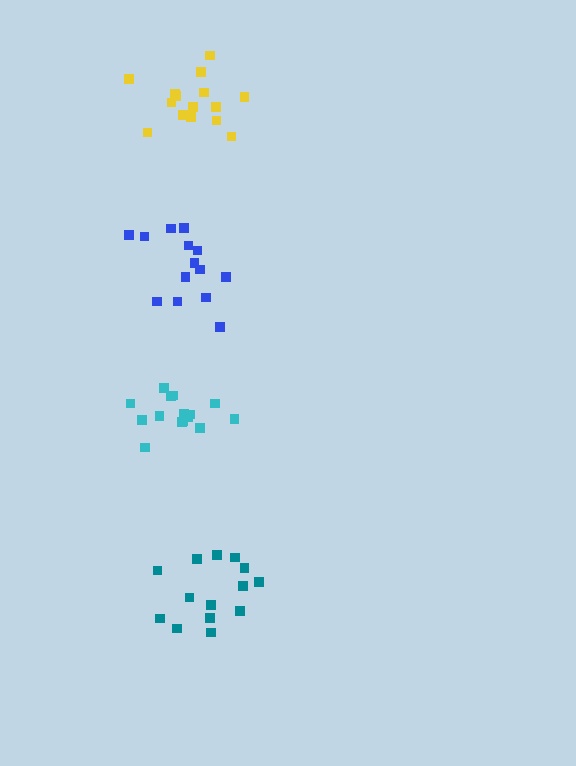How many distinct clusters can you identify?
There are 4 distinct clusters.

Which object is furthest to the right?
The teal cluster is rightmost.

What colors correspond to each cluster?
The clusters are colored: yellow, teal, cyan, blue.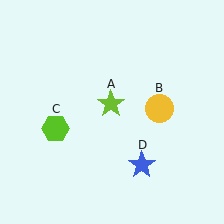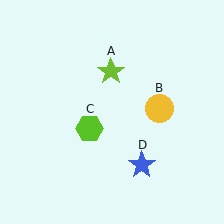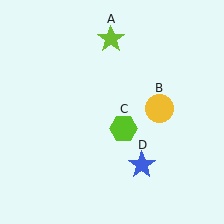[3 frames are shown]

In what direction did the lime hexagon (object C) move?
The lime hexagon (object C) moved right.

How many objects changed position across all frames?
2 objects changed position: lime star (object A), lime hexagon (object C).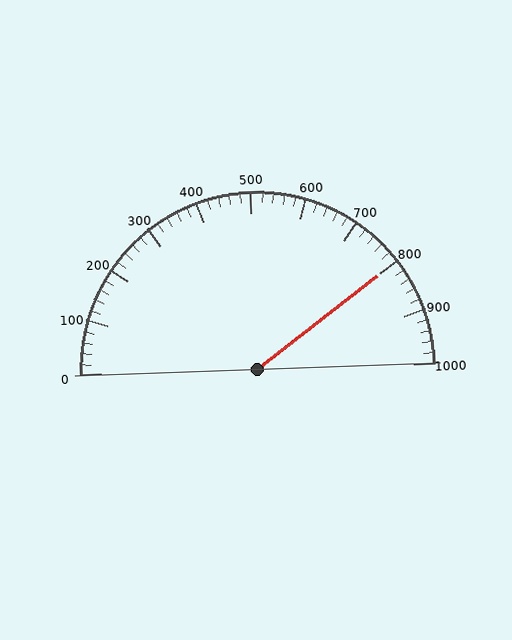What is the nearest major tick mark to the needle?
The nearest major tick mark is 800.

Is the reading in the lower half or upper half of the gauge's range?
The reading is in the upper half of the range (0 to 1000).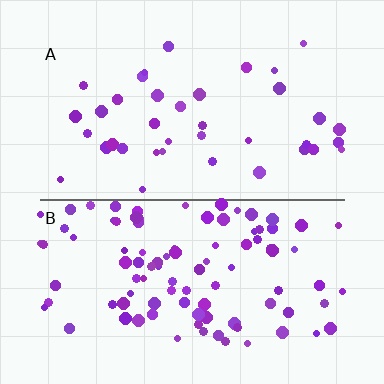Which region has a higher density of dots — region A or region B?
B (the bottom).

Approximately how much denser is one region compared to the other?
Approximately 2.5× — region B over region A.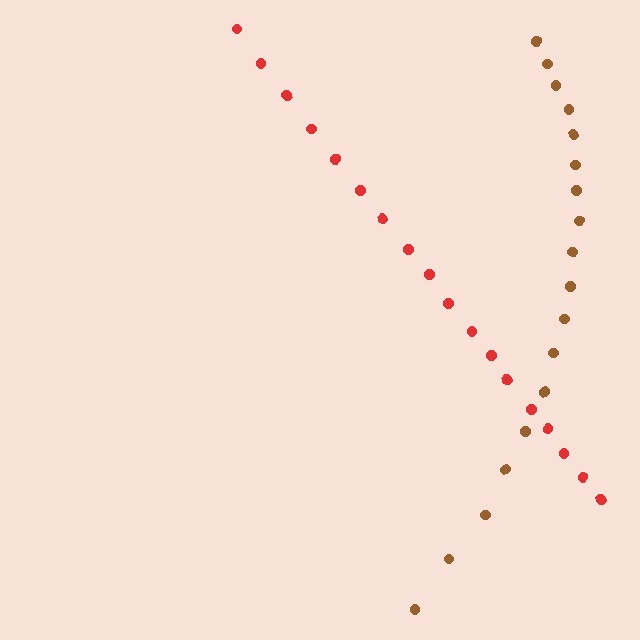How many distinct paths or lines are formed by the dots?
There are 2 distinct paths.